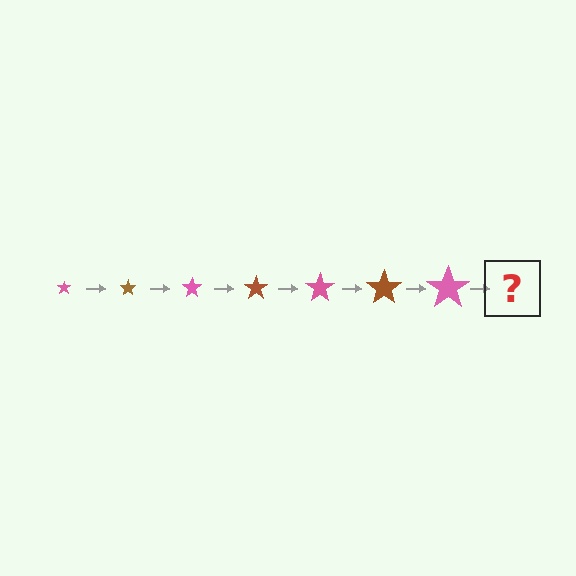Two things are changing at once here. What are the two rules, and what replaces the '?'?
The two rules are that the star grows larger each step and the color cycles through pink and brown. The '?' should be a brown star, larger than the previous one.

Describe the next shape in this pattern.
It should be a brown star, larger than the previous one.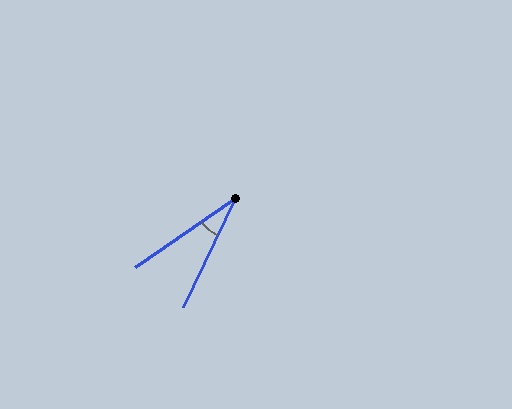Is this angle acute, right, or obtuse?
It is acute.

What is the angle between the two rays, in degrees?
Approximately 30 degrees.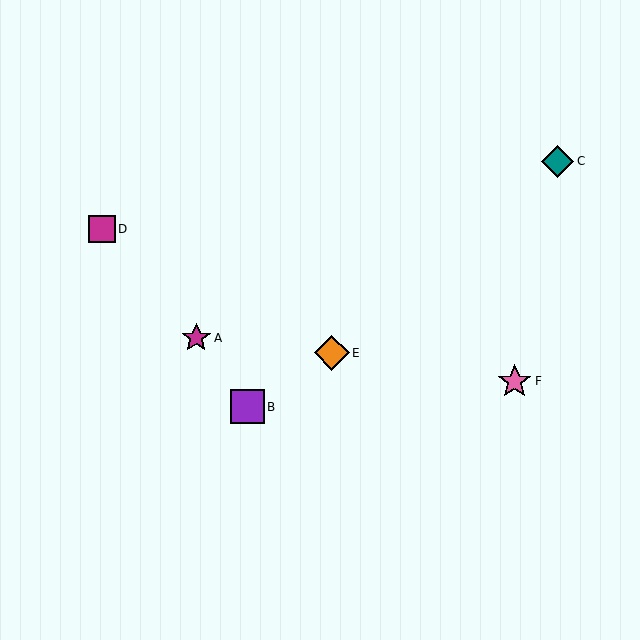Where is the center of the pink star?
The center of the pink star is at (515, 381).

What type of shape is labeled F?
Shape F is a pink star.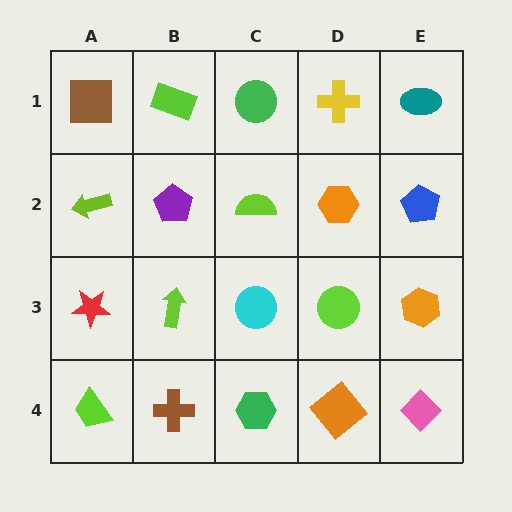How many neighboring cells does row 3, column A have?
3.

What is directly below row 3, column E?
A pink diamond.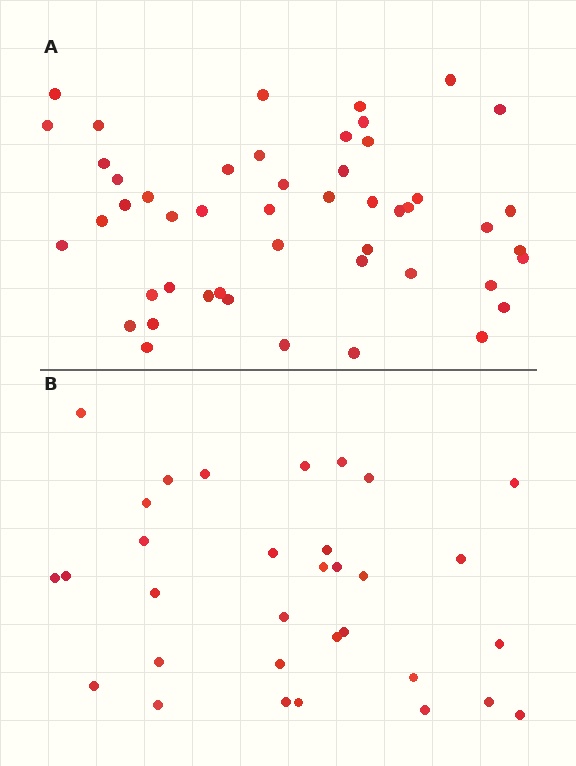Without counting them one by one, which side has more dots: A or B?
Region A (the top region) has more dots.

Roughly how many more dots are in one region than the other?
Region A has approximately 15 more dots than region B.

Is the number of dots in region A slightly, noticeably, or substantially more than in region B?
Region A has substantially more. The ratio is roughly 1.5 to 1.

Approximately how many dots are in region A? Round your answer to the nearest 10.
About 50 dots. (The exact count is 49, which rounds to 50.)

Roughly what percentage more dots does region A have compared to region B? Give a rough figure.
About 55% more.